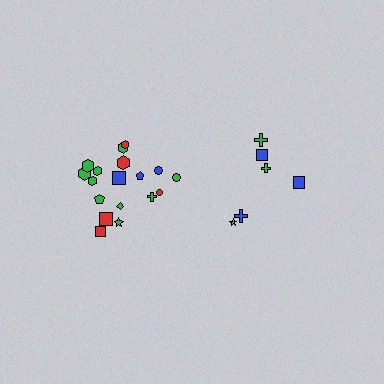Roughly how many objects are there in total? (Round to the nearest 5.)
Roughly 25 objects in total.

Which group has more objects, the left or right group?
The left group.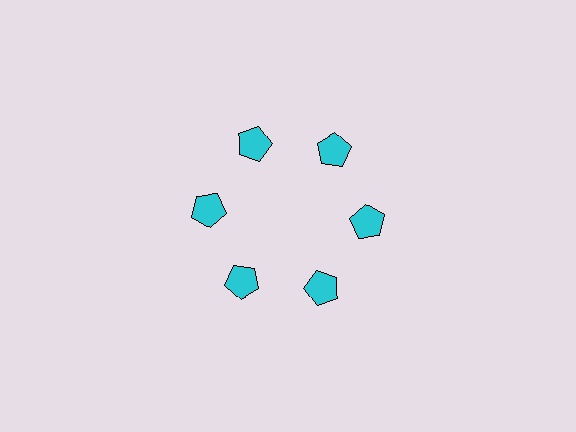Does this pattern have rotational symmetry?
Yes, this pattern has 6-fold rotational symmetry. It looks the same after rotating 60 degrees around the center.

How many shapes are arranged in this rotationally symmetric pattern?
There are 6 shapes, arranged in 6 groups of 1.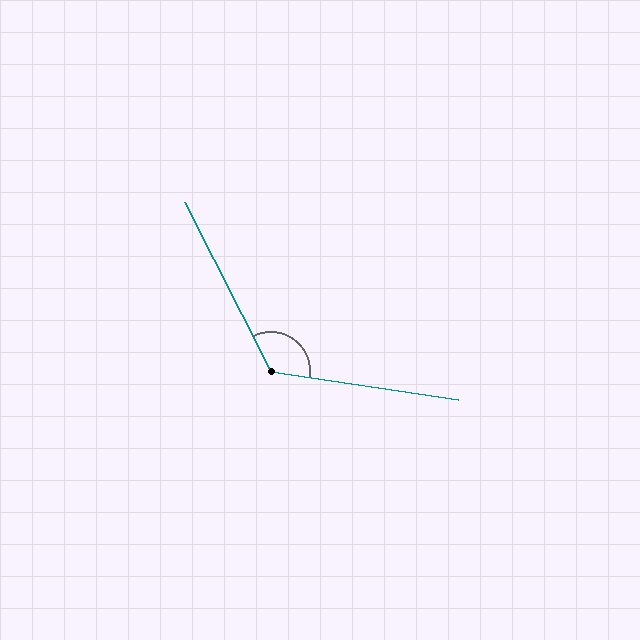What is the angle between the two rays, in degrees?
Approximately 126 degrees.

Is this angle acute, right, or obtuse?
It is obtuse.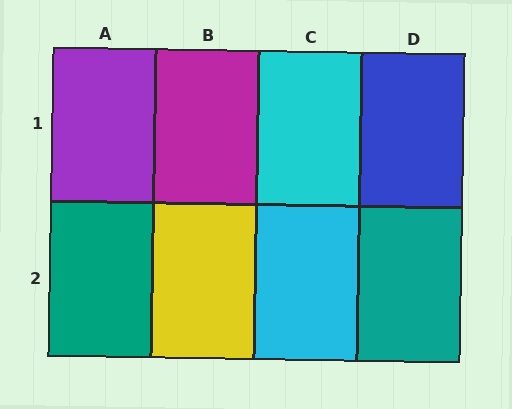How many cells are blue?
1 cell is blue.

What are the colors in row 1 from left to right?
Purple, magenta, cyan, blue.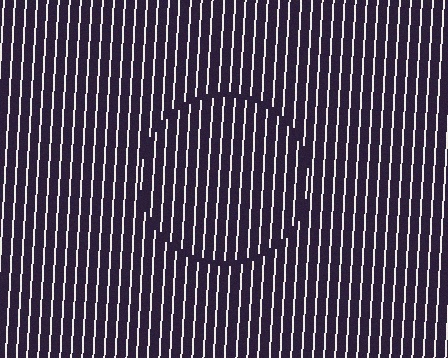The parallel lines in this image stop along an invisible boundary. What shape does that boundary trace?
An illusory circle. The interior of the shape contains the same grating, shifted by half a period — the contour is defined by the phase discontinuity where line-ends from the inner and outer gratings abut.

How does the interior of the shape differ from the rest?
The interior of the shape contains the same grating, shifted by half a period — the contour is defined by the phase discontinuity where line-ends from the inner and outer gratings abut.